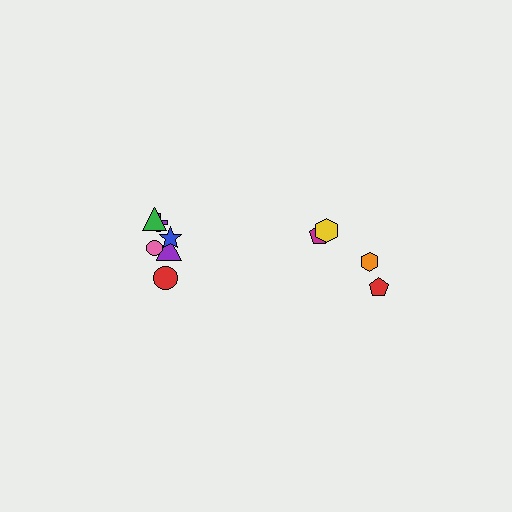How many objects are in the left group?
There are 6 objects.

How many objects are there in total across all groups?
There are 10 objects.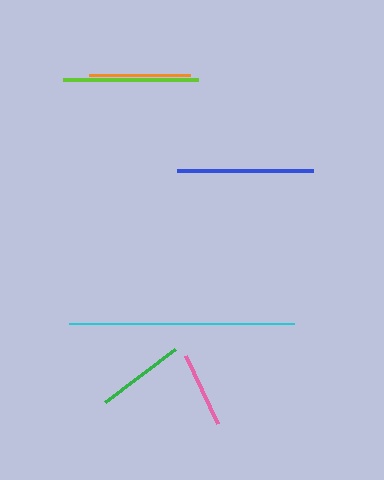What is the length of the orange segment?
The orange segment is approximately 101 pixels long.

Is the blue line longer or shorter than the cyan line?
The cyan line is longer than the blue line.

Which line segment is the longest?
The cyan line is the longest at approximately 225 pixels.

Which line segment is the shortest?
The pink line is the shortest at approximately 76 pixels.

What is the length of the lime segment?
The lime segment is approximately 136 pixels long.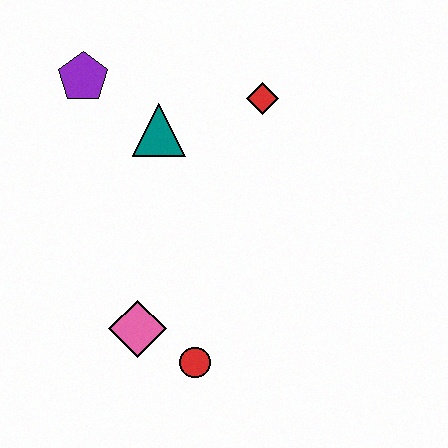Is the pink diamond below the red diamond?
Yes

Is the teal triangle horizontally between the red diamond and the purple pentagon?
Yes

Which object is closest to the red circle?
The pink diamond is closest to the red circle.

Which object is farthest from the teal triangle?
The red circle is farthest from the teal triangle.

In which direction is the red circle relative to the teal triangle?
The red circle is below the teal triangle.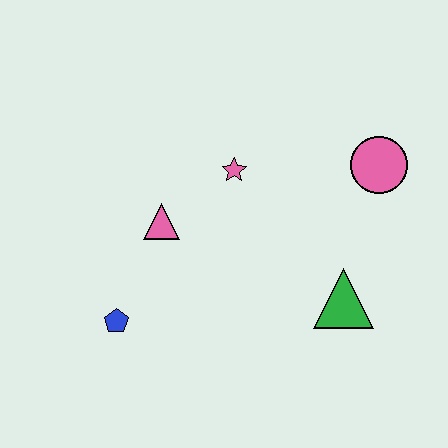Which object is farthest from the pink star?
The blue pentagon is farthest from the pink star.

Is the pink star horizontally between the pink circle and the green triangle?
No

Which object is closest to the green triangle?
The pink circle is closest to the green triangle.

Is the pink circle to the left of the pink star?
No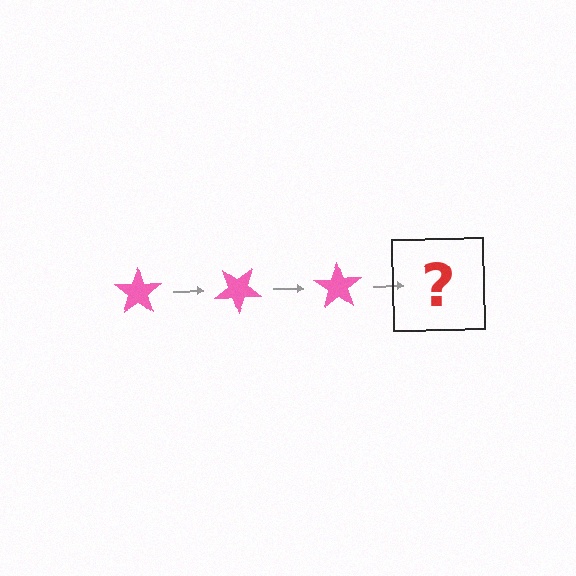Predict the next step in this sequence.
The next step is a pink star rotated 105 degrees.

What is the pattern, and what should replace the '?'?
The pattern is that the star rotates 35 degrees each step. The '?' should be a pink star rotated 105 degrees.